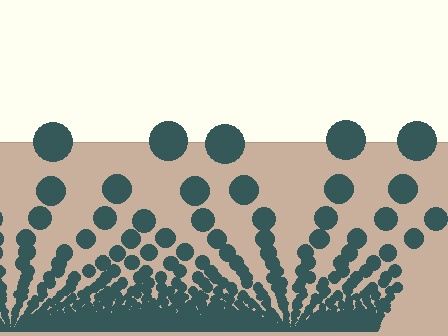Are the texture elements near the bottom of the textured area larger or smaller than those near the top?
Smaller. The gradient is inverted — elements near the bottom are smaller and denser.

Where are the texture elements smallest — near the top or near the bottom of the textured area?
Near the bottom.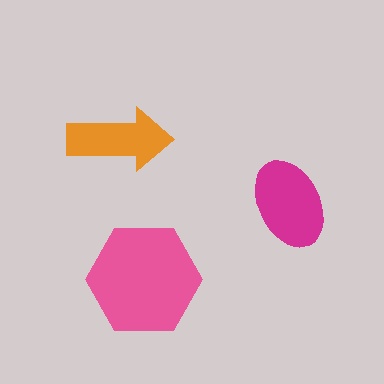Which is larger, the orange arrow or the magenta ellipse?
The magenta ellipse.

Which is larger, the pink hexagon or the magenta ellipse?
The pink hexagon.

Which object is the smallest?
The orange arrow.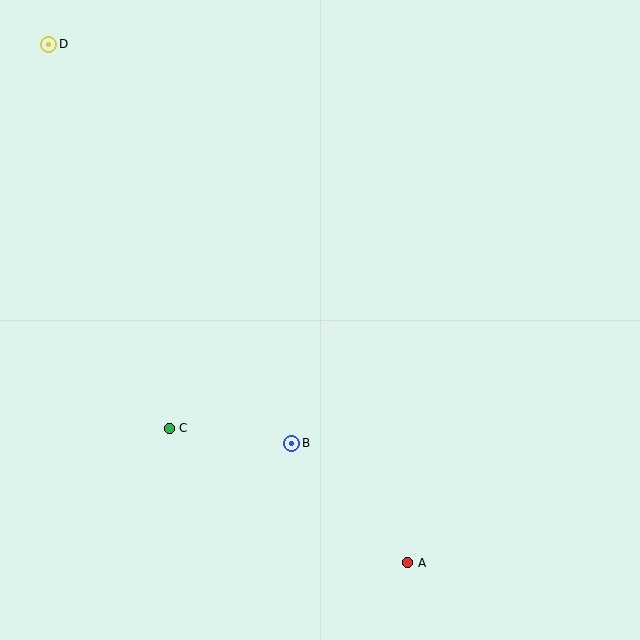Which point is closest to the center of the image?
Point B at (292, 443) is closest to the center.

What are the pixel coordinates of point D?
Point D is at (49, 44).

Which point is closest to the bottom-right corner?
Point A is closest to the bottom-right corner.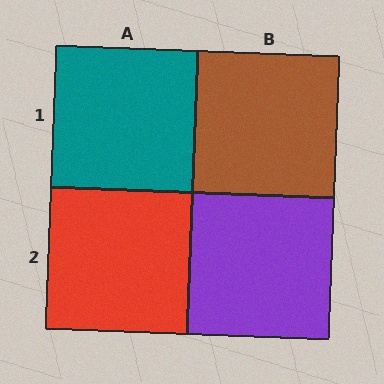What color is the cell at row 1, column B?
Brown.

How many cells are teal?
1 cell is teal.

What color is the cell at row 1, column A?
Teal.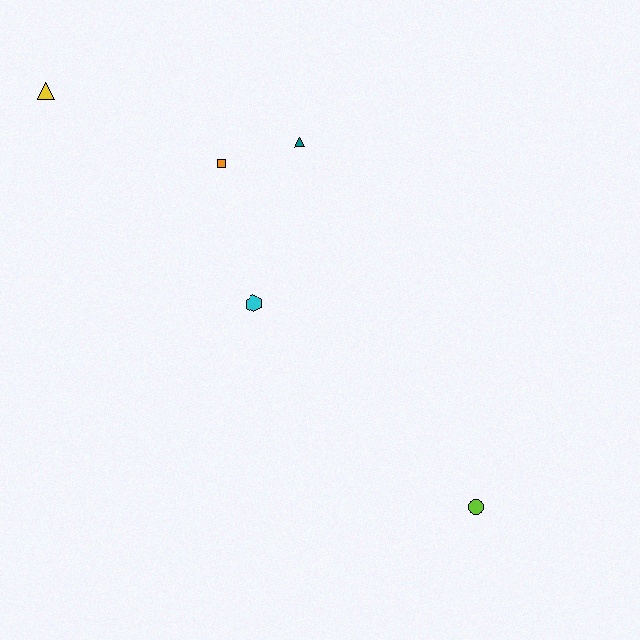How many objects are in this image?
There are 5 objects.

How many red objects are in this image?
There are no red objects.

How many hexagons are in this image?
There is 1 hexagon.